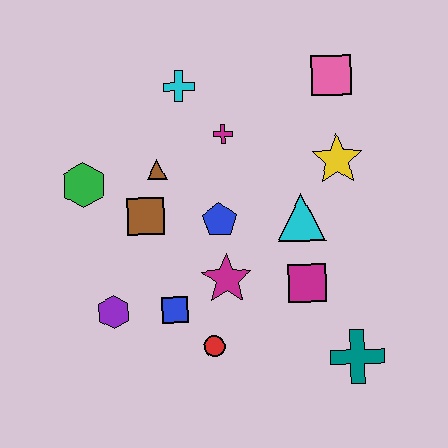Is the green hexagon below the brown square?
No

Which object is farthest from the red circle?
The pink square is farthest from the red circle.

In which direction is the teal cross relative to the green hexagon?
The teal cross is to the right of the green hexagon.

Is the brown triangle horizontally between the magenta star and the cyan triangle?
No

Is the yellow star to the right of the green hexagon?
Yes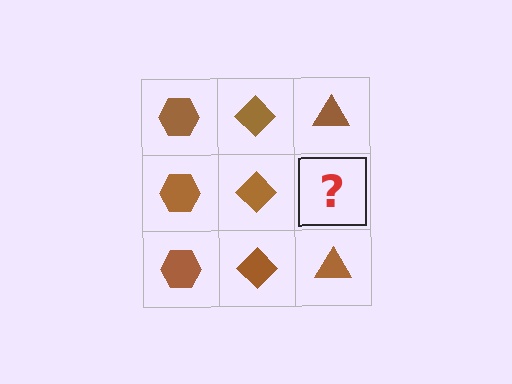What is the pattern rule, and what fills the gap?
The rule is that each column has a consistent shape. The gap should be filled with a brown triangle.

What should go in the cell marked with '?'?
The missing cell should contain a brown triangle.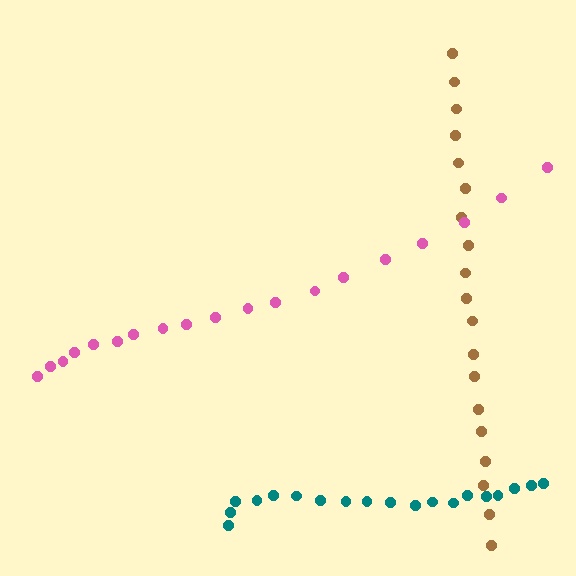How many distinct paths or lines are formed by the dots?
There are 3 distinct paths.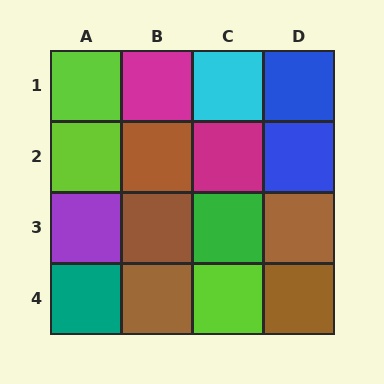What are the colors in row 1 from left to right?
Lime, magenta, cyan, blue.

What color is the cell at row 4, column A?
Teal.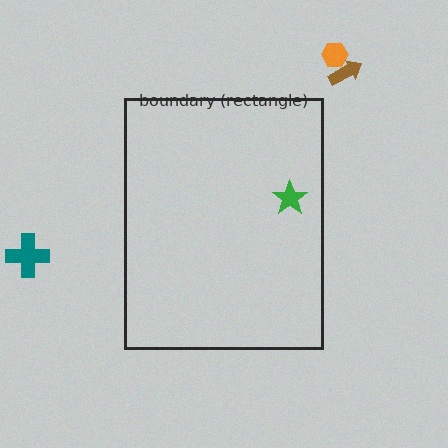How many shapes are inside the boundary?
1 inside, 3 outside.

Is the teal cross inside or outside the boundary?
Outside.